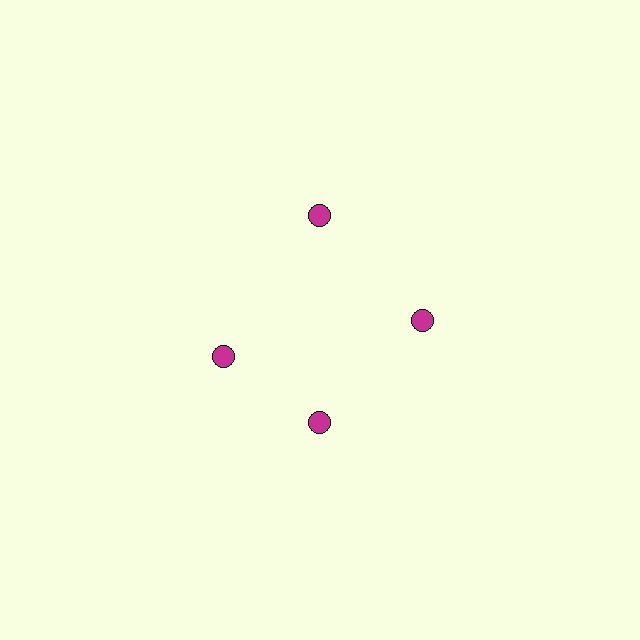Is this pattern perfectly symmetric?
No. The 4 magenta circles are arranged in a ring, but one element near the 9 o'clock position is rotated out of alignment along the ring, breaking the 4-fold rotational symmetry.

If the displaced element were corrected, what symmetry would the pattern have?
It would have 4-fold rotational symmetry — the pattern would map onto itself every 90 degrees.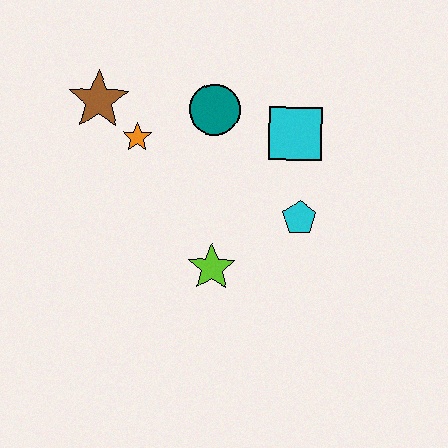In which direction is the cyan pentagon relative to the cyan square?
The cyan pentagon is below the cyan square.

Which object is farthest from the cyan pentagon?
The brown star is farthest from the cyan pentagon.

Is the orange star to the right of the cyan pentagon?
No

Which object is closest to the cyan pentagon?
The cyan square is closest to the cyan pentagon.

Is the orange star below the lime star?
No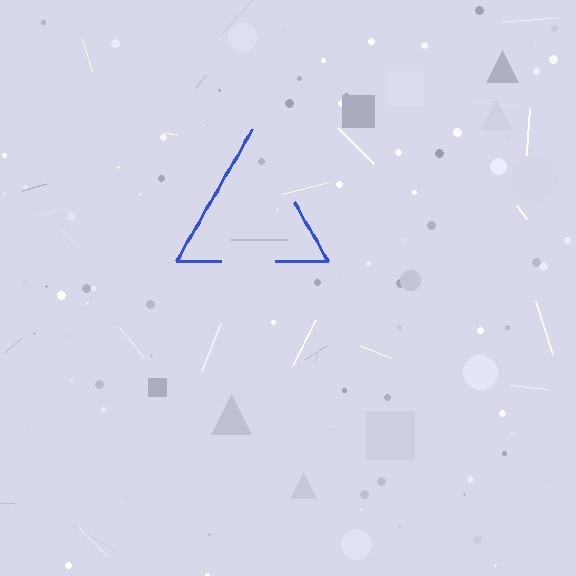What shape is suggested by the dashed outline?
The dashed outline suggests a triangle.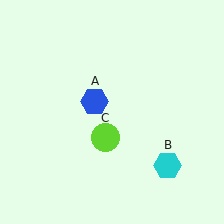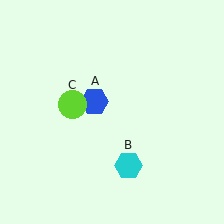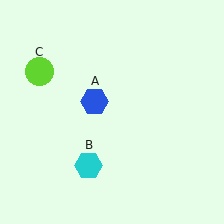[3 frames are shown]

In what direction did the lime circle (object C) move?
The lime circle (object C) moved up and to the left.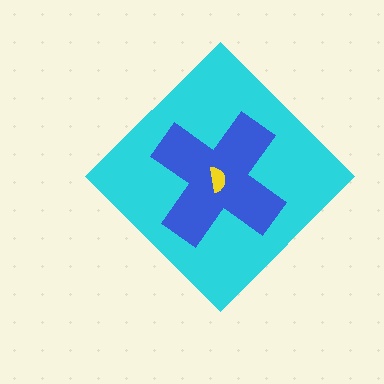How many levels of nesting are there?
3.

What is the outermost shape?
The cyan diamond.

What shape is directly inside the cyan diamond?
The blue cross.